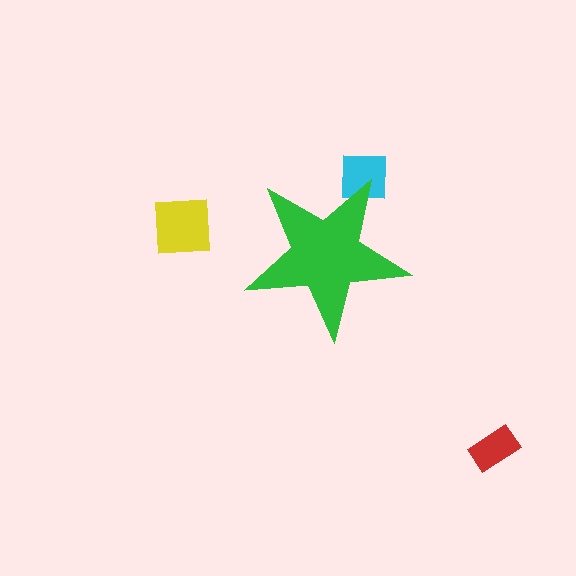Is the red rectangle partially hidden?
No, the red rectangle is fully visible.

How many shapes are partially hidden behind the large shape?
1 shape is partially hidden.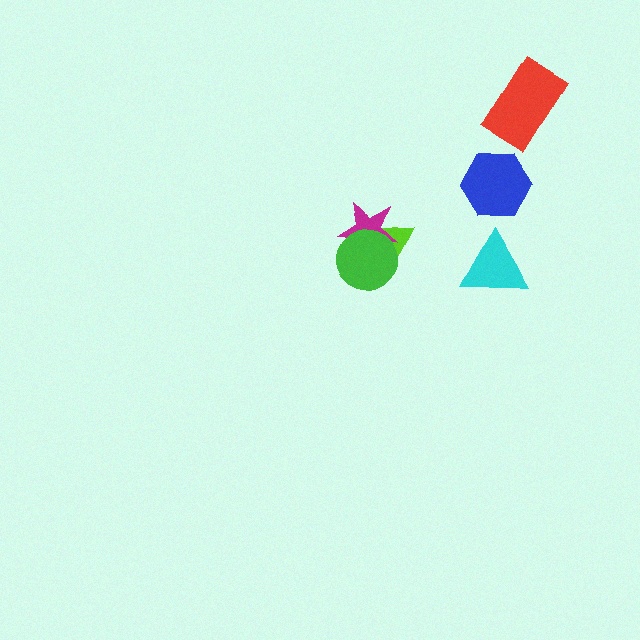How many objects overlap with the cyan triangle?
0 objects overlap with the cyan triangle.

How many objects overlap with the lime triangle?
2 objects overlap with the lime triangle.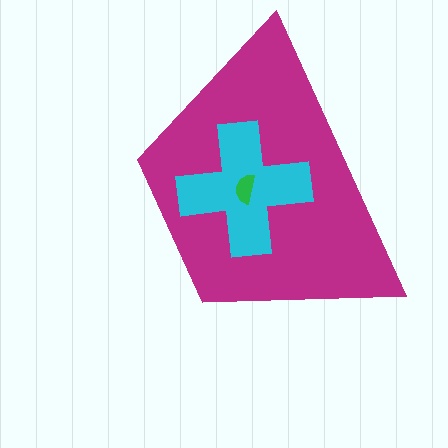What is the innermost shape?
The green semicircle.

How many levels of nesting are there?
3.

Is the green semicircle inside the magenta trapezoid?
Yes.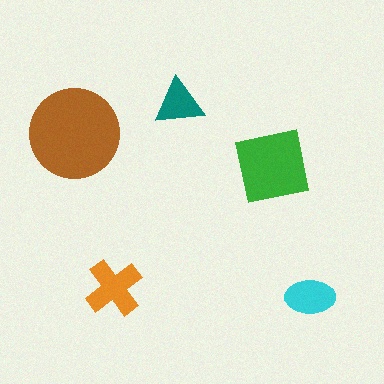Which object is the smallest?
The teal triangle.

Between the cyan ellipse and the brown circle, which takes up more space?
The brown circle.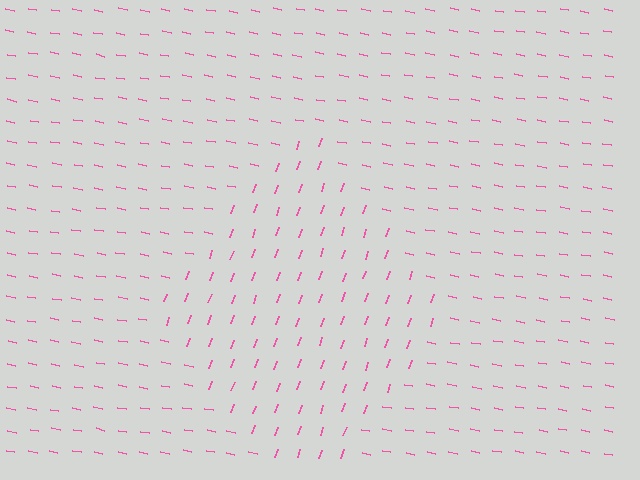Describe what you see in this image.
The image is filled with small pink line segments. A diamond region in the image has lines oriented differently from the surrounding lines, creating a visible texture boundary.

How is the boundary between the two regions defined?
The boundary is defined purely by a change in line orientation (approximately 81 degrees difference). All lines are the same color and thickness.